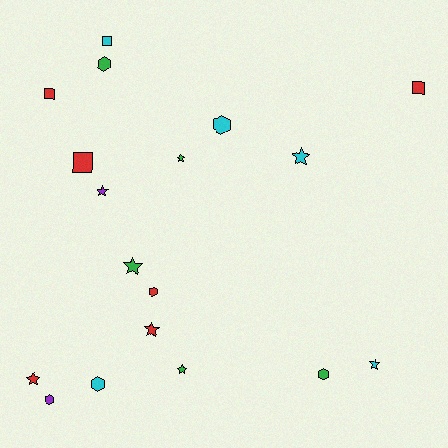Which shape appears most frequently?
Star, with 8 objects.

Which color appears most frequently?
Red, with 6 objects.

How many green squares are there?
There are no green squares.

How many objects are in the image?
There are 18 objects.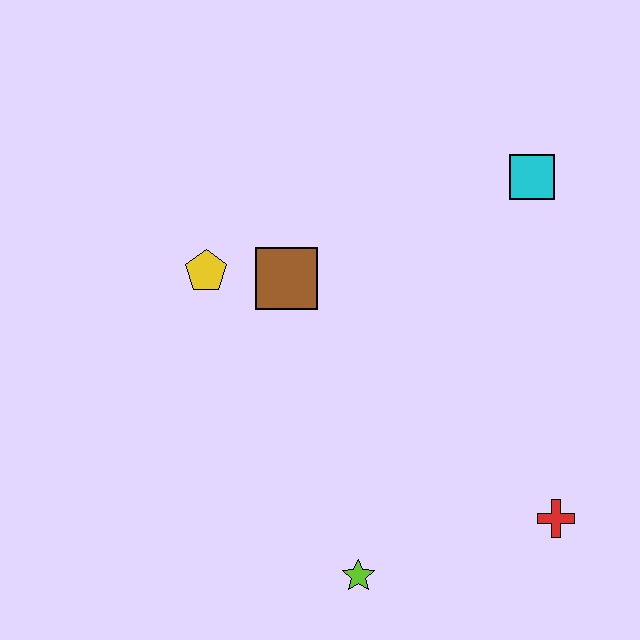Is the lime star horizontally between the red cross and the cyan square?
No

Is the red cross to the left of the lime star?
No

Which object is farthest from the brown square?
The red cross is farthest from the brown square.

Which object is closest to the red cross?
The lime star is closest to the red cross.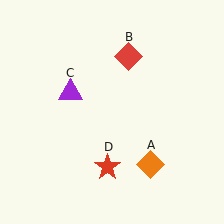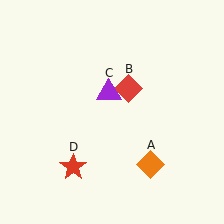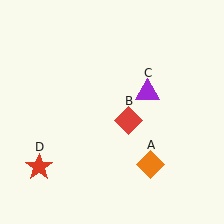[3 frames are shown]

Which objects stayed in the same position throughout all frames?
Orange diamond (object A) remained stationary.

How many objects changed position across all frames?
3 objects changed position: red diamond (object B), purple triangle (object C), red star (object D).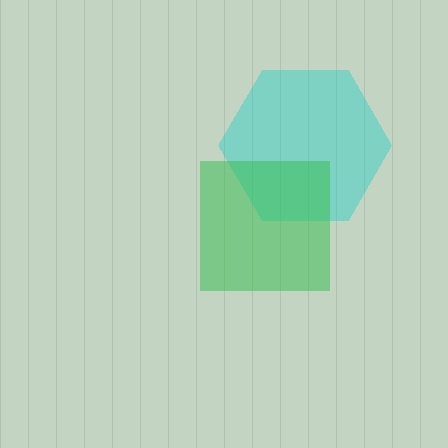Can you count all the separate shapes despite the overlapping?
Yes, there are 2 separate shapes.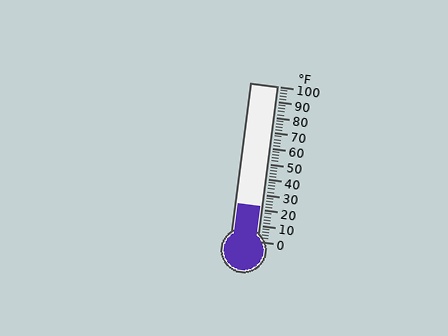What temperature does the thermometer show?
The thermometer shows approximately 22°F.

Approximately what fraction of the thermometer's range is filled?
The thermometer is filled to approximately 20% of its range.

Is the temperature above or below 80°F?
The temperature is below 80°F.